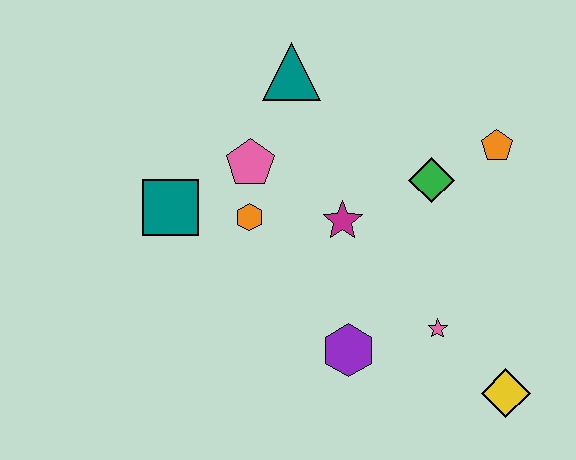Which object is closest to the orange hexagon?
The pink pentagon is closest to the orange hexagon.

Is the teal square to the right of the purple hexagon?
No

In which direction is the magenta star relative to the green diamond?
The magenta star is to the left of the green diamond.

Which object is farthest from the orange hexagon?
The yellow diamond is farthest from the orange hexagon.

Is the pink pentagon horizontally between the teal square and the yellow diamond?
Yes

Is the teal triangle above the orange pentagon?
Yes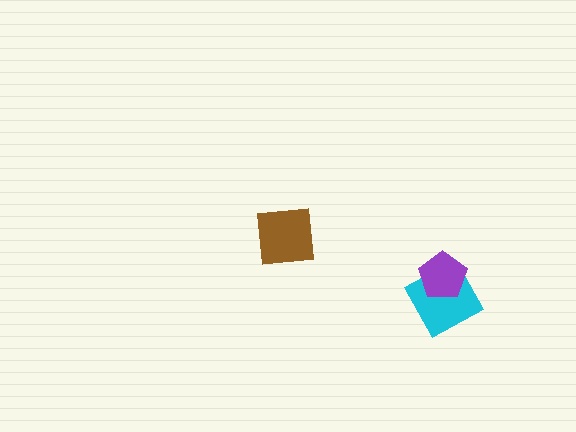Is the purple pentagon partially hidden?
No, no other shape covers it.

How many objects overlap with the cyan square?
1 object overlaps with the cyan square.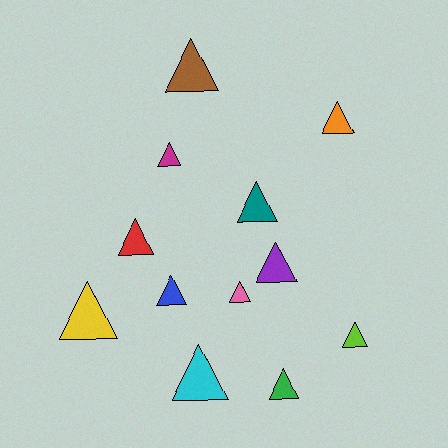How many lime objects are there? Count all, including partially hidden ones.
There is 1 lime object.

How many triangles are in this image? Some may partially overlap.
There are 12 triangles.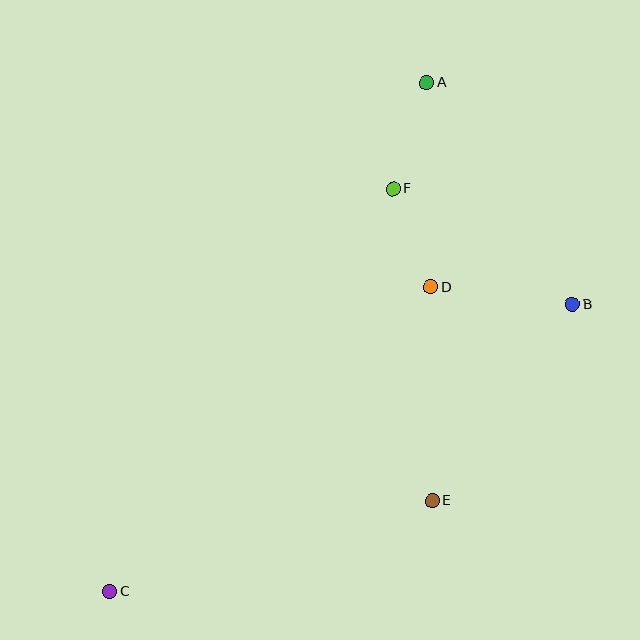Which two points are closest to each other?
Points D and F are closest to each other.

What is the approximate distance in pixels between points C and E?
The distance between C and E is approximately 335 pixels.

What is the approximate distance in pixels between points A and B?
The distance between A and B is approximately 265 pixels.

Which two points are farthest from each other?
Points A and C are farthest from each other.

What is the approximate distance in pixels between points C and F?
The distance between C and F is approximately 492 pixels.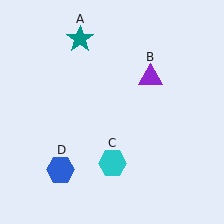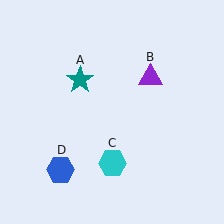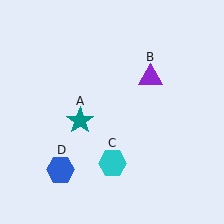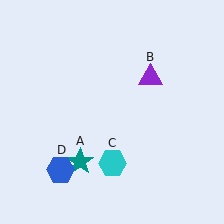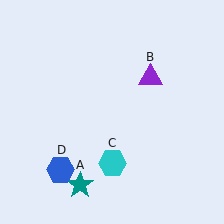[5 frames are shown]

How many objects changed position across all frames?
1 object changed position: teal star (object A).